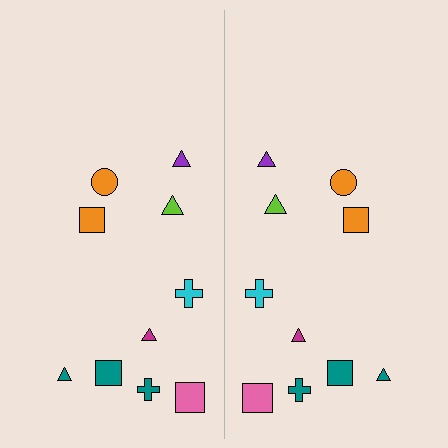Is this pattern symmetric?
Yes, this pattern has bilateral (reflection) symmetry.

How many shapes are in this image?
There are 20 shapes in this image.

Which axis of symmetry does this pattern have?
The pattern has a vertical axis of symmetry running through the center of the image.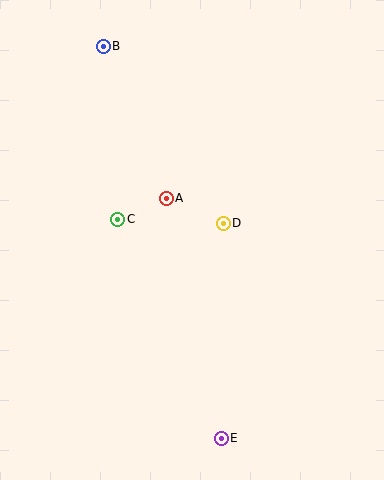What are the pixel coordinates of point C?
Point C is at (118, 219).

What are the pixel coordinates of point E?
Point E is at (221, 438).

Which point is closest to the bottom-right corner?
Point E is closest to the bottom-right corner.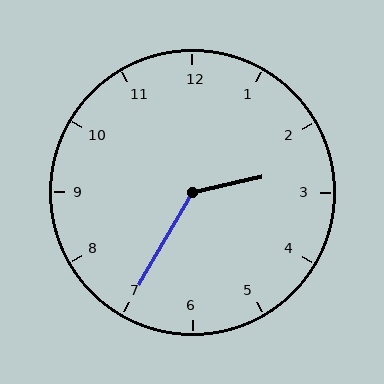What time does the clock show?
2:35.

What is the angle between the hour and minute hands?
Approximately 132 degrees.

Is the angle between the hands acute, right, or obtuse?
It is obtuse.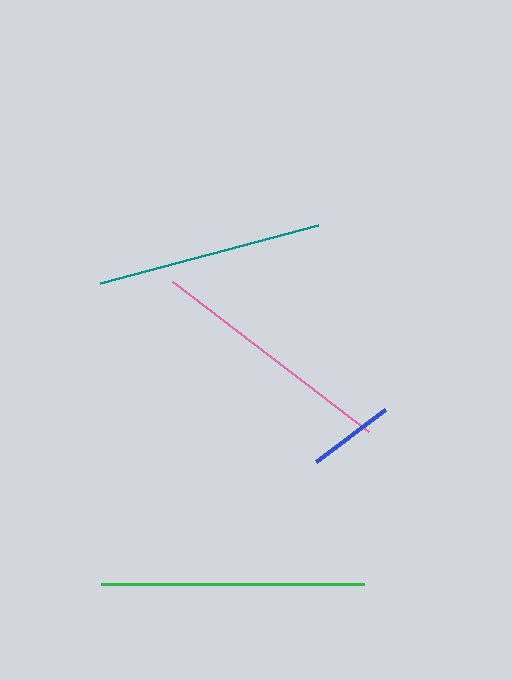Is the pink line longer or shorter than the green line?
The green line is longer than the pink line.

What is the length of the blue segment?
The blue segment is approximately 86 pixels long.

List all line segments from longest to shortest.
From longest to shortest: green, pink, teal, blue.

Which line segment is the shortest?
The blue line is the shortest at approximately 86 pixels.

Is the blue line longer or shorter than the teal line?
The teal line is longer than the blue line.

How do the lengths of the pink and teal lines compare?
The pink and teal lines are approximately the same length.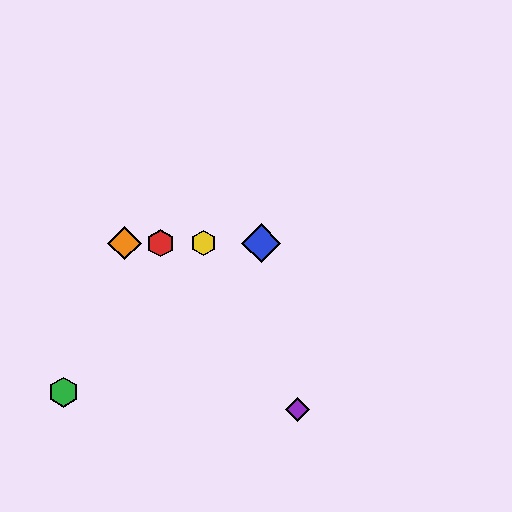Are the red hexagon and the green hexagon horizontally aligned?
No, the red hexagon is at y≈243 and the green hexagon is at y≈392.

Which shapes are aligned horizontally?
The red hexagon, the blue diamond, the yellow hexagon, the orange diamond are aligned horizontally.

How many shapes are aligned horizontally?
4 shapes (the red hexagon, the blue diamond, the yellow hexagon, the orange diamond) are aligned horizontally.